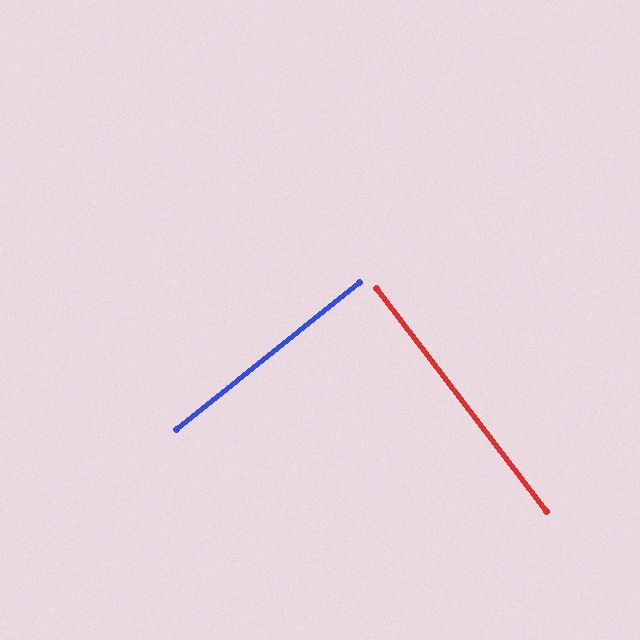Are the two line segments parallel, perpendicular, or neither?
Perpendicular — they meet at approximately 89°.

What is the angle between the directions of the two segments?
Approximately 89 degrees.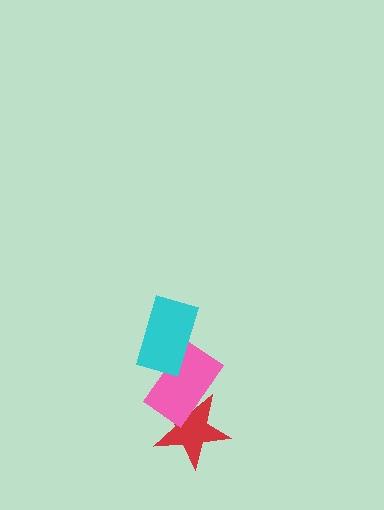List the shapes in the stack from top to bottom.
From top to bottom: the cyan rectangle, the pink rectangle, the red star.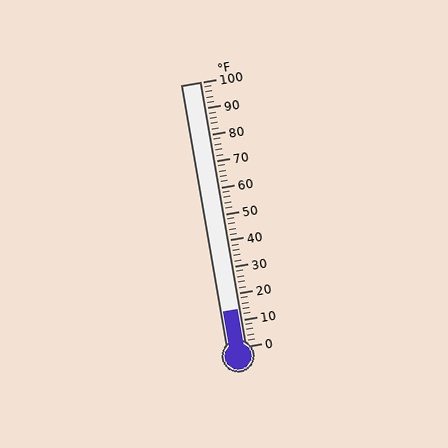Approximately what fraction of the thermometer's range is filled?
The thermometer is filled to approximately 15% of its range.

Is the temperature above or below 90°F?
The temperature is below 90°F.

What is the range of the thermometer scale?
The thermometer scale ranges from 0°F to 100°F.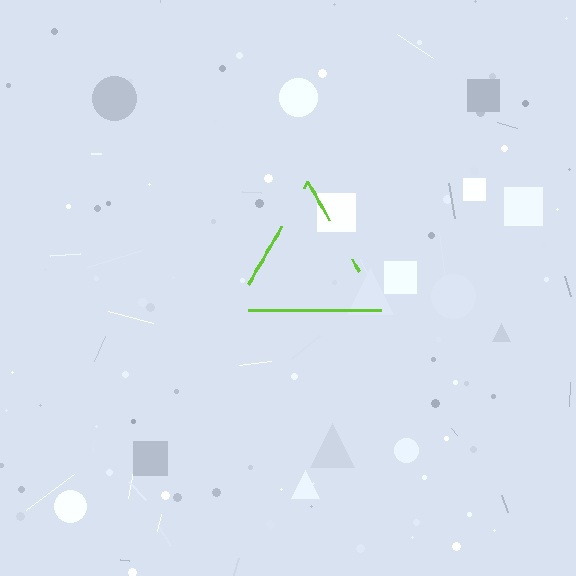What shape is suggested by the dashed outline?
The dashed outline suggests a triangle.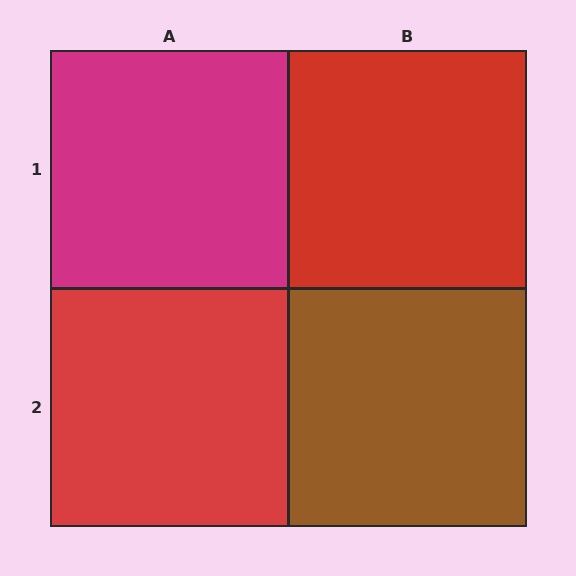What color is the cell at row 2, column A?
Red.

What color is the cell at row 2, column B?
Brown.